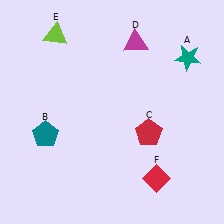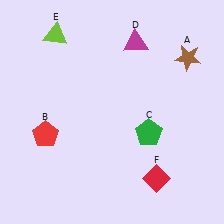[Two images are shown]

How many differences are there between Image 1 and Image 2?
There are 3 differences between the two images.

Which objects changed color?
A changed from teal to brown. B changed from teal to red. C changed from red to green.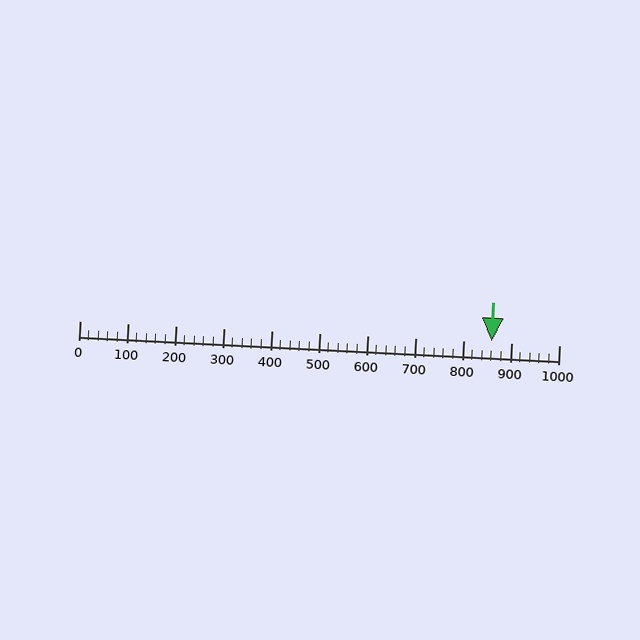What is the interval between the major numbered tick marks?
The major tick marks are spaced 100 units apart.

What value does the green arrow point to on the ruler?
The green arrow points to approximately 860.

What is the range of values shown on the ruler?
The ruler shows values from 0 to 1000.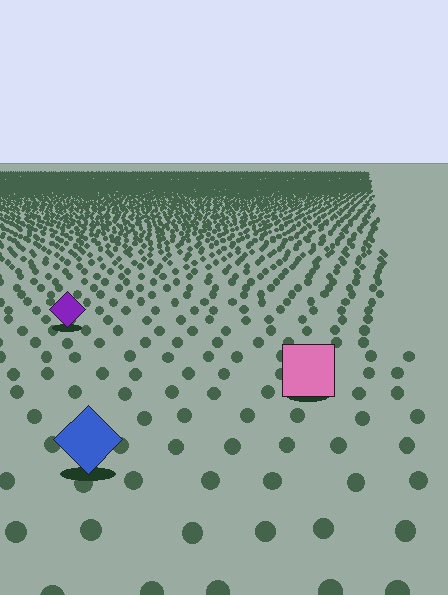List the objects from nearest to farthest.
From nearest to farthest: the blue diamond, the pink square, the purple diamond.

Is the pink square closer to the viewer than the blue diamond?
No. The blue diamond is closer — you can tell from the texture gradient: the ground texture is coarser near it.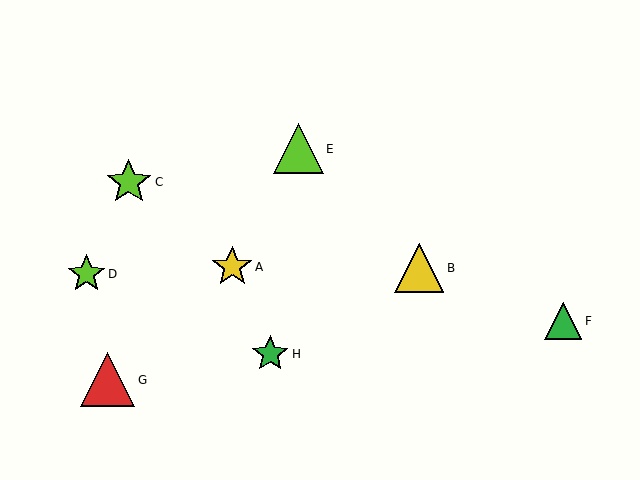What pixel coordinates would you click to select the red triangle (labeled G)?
Click at (108, 380) to select the red triangle G.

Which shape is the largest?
The red triangle (labeled G) is the largest.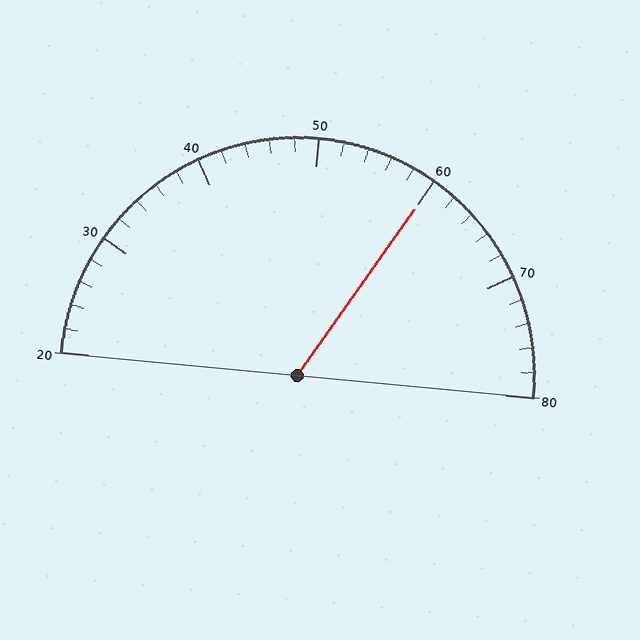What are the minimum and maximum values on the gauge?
The gauge ranges from 20 to 80.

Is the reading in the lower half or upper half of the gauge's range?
The reading is in the upper half of the range (20 to 80).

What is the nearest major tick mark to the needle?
The nearest major tick mark is 60.